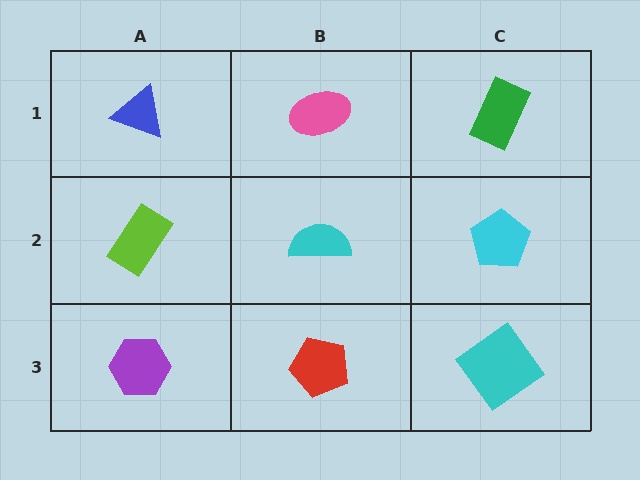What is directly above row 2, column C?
A green rectangle.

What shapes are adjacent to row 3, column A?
A lime rectangle (row 2, column A), a red pentagon (row 3, column B).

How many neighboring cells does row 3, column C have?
2.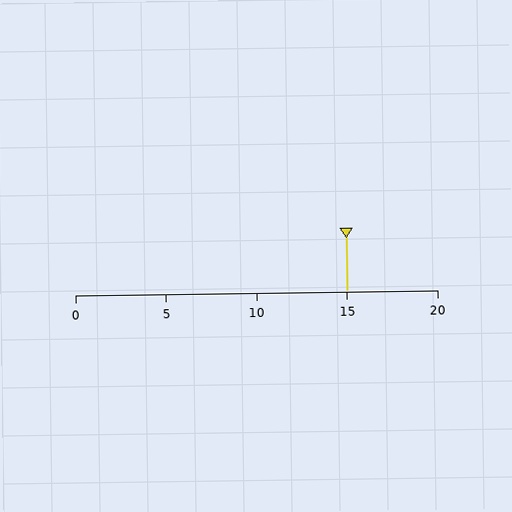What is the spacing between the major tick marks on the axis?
The major ticks are spaced 5 apart.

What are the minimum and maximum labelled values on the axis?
The axis runs from 0 to 20.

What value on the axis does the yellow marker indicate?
The marker indicates approximately 15.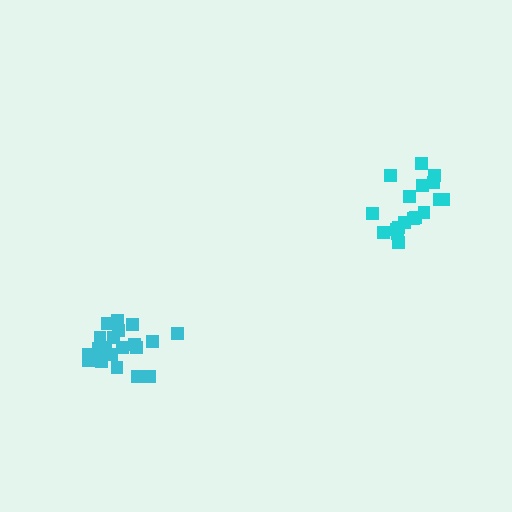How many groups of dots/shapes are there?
There are 2 groups.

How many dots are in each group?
Group 1: 18 dots, Group 2: 20 dots (38 total).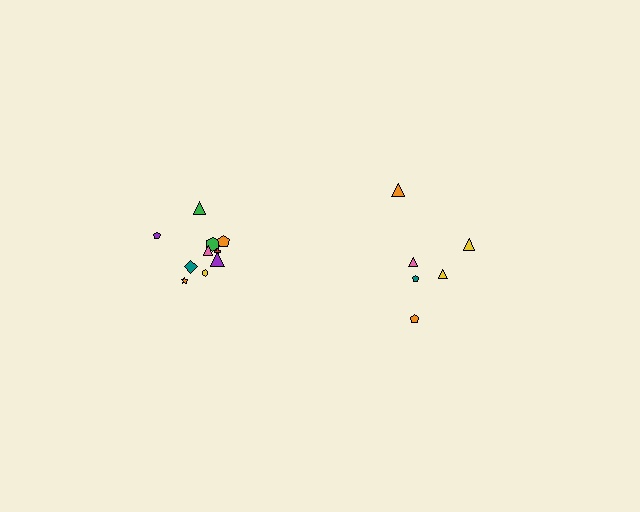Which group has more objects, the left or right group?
The left group.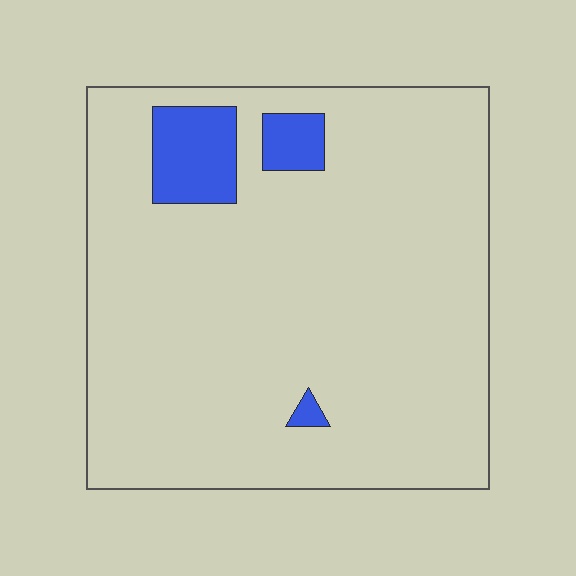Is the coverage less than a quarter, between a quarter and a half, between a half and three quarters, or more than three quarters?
Less than a quarter.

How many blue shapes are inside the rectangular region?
3.